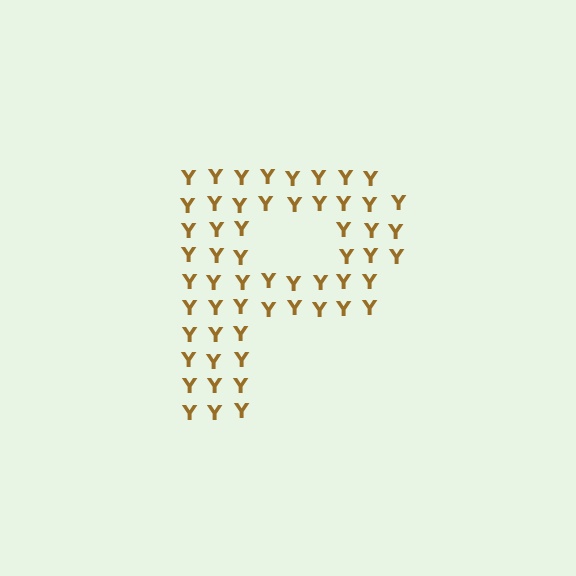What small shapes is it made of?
It is made of small letter Y's.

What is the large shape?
The large shape is the letter P.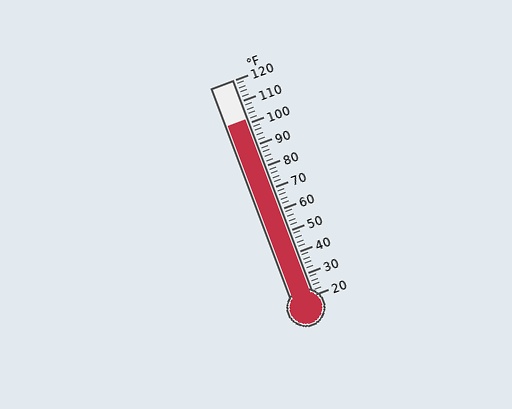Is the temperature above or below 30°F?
The temperature is above 30°F.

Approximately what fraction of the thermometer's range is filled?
The thermometer is filled to approximately 80% of its range.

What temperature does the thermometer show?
The thermometer shows approximately 102°F.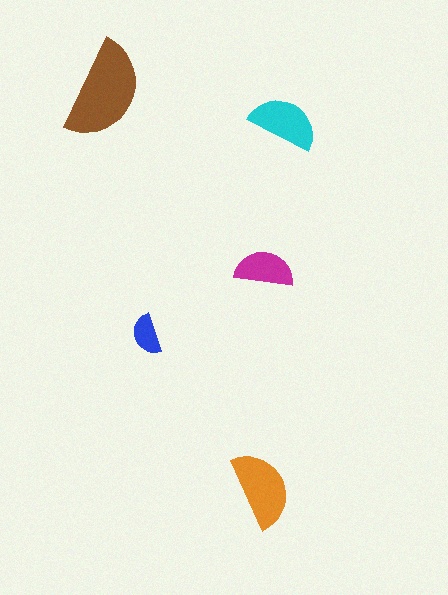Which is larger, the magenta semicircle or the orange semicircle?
The orange one.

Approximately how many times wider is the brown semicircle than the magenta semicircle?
About 1.5 times wider.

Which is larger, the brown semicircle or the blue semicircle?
The brown one.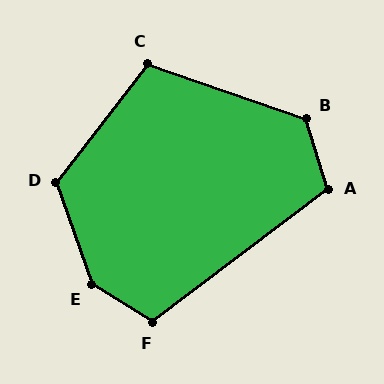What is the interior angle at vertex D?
Approximately 123 degrees (obtuse).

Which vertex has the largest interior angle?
E, at approximately 141 degrees.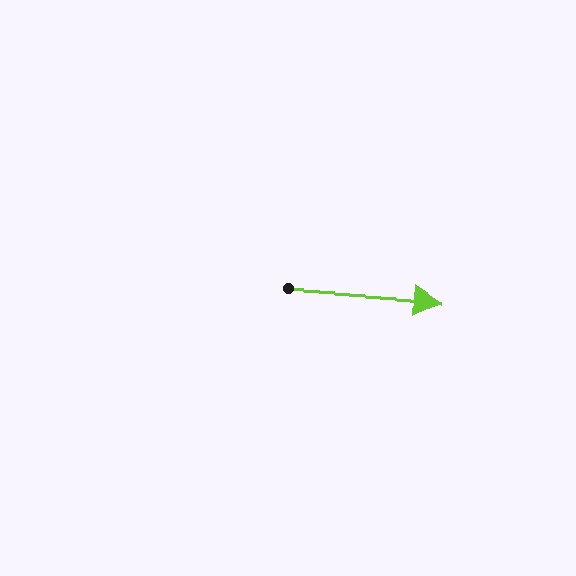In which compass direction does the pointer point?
East.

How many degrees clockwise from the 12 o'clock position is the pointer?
Approximately 94 degrees.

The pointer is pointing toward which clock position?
Roughly 3 o'clock.